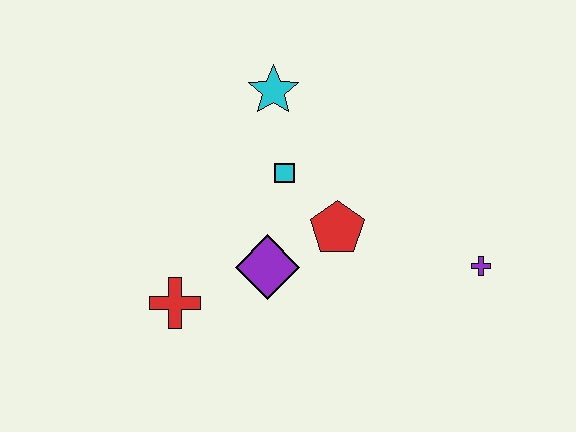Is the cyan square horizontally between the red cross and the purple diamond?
No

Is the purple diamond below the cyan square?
Yes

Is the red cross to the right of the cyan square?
No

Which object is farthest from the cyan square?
The purple cross is farthest from the cyan square.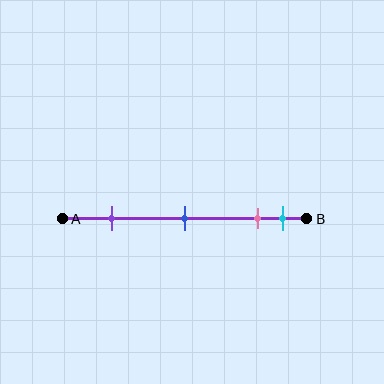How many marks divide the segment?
There are 4 marks dividing the segment.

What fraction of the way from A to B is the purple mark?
The purple mark is approximately 20% (0.2) of the way from A to B.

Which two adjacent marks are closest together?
The pink and cyan marks are the closest adjacent pair.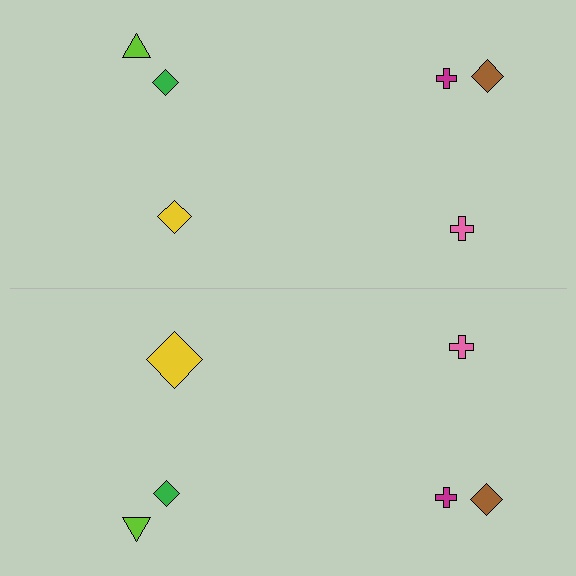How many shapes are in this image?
There are 12 shapes in this image.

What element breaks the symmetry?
The yellow diamond on the bottom side has a different size than its mirror counterpart.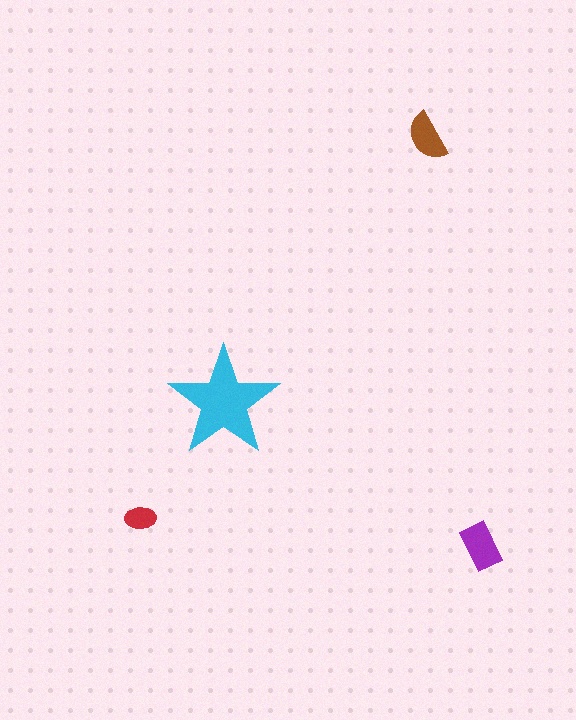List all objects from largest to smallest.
The cyan star, the purple rectangle, the brown semicircle, the red ellipse.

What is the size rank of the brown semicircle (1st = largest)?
3rd.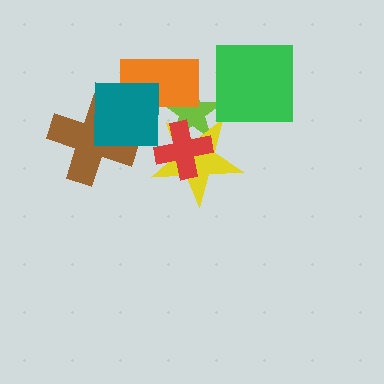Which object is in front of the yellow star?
The red cross is in front of the yellow star.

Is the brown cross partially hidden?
Yes, it is partially covered by another shape.